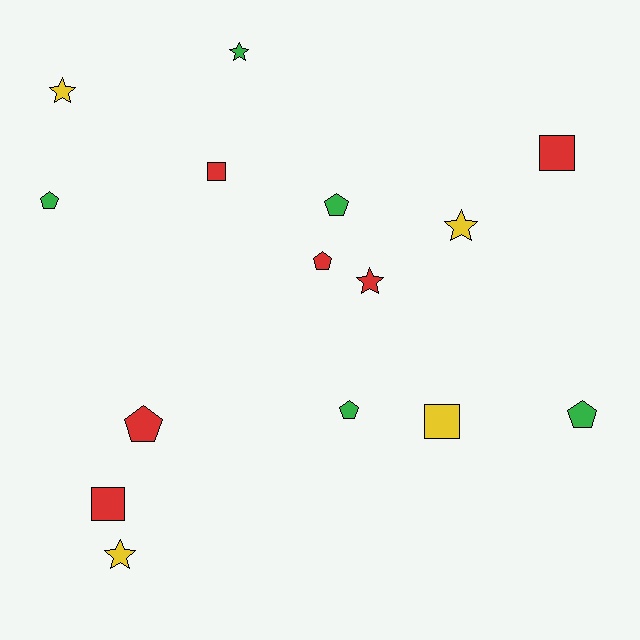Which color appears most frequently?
Red, with 6 objects.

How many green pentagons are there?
There are 4 green pentagons.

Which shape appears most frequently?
Pentagon, with 6 objects.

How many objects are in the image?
There are 15 objects.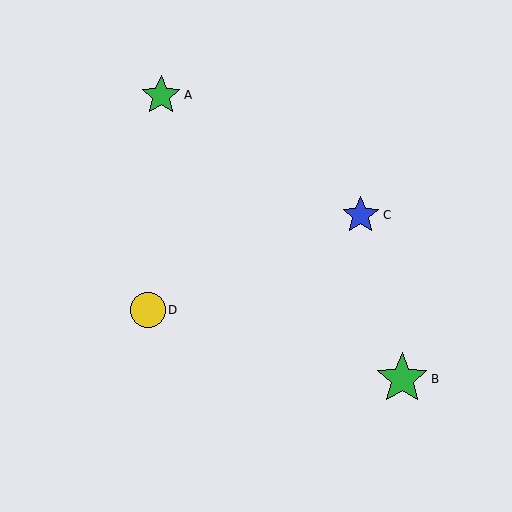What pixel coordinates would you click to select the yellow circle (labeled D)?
Click at (148, 310) to select the yellow circle D.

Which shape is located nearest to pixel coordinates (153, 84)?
The green star (labeled A) at (161, 95) is nearest to that location.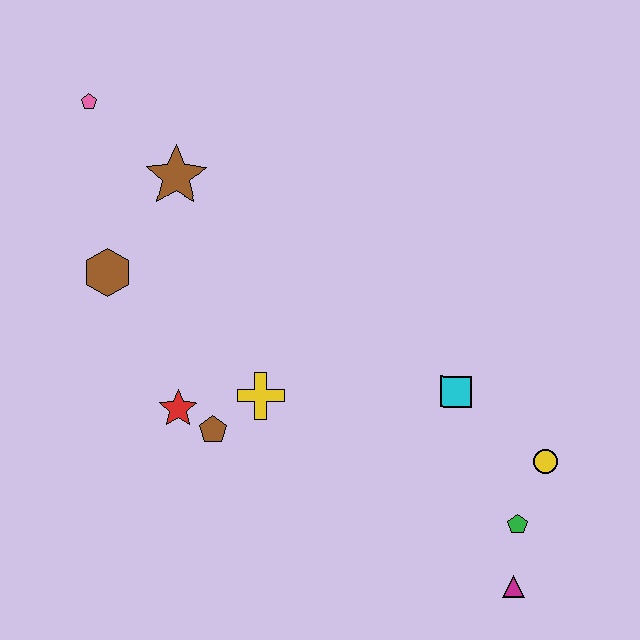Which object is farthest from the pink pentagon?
The magenta triangle is farthest from the pink pentagon.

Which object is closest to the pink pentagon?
The brown star is closest to the pink pentagon.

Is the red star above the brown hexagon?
No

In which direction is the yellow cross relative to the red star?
The yellow cross is to the right of the red star.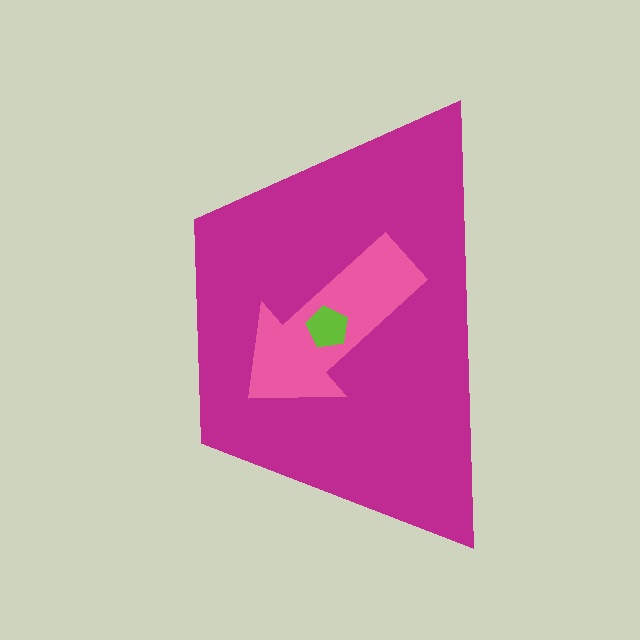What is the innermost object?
The lime pentagon.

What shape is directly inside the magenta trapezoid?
The pink arrow.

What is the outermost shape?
The magenta trapezoid.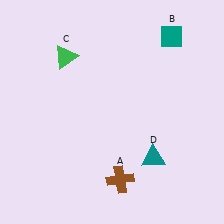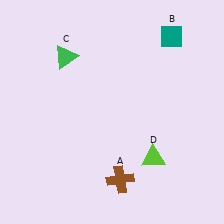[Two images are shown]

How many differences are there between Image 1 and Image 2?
There is 1 difference between the two images.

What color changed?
The triangle (D) changed from teal in Image 1 to lime in Image 2.